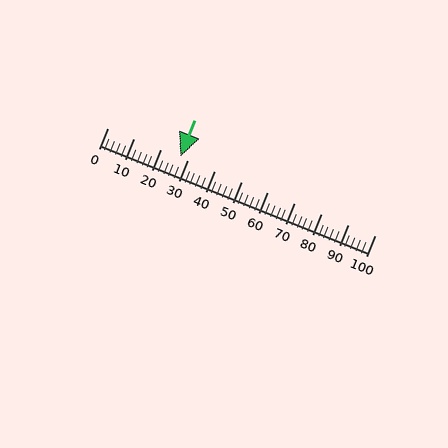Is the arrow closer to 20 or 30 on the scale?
The arrow is closer to 30.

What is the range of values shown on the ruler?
The ruler shows values from 0 to 100.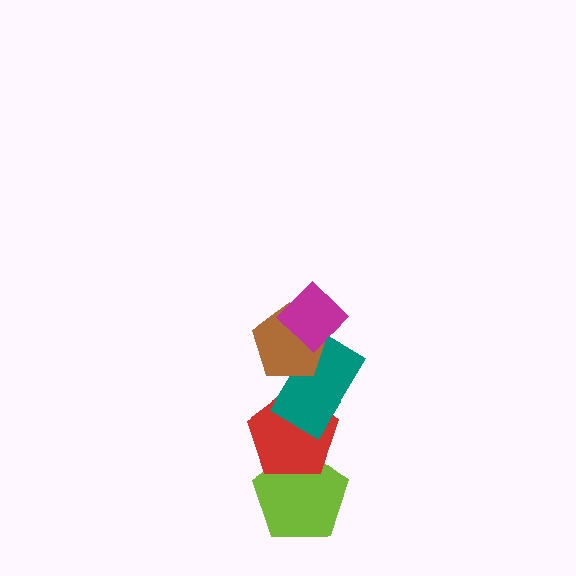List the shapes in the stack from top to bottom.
From top to bottom: the magenta diamond, the brown pentagon, the teal rectangle, the red pentagon, the lime pentagon.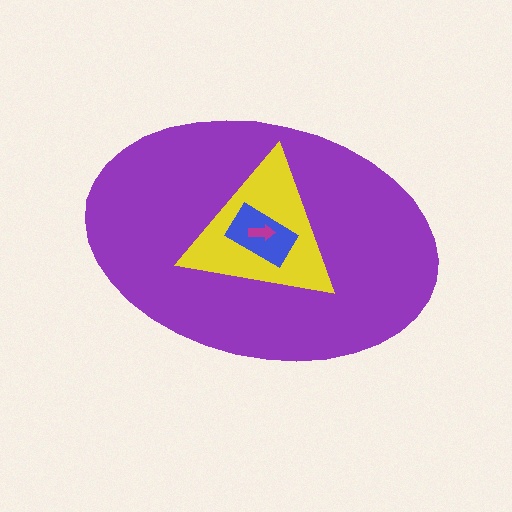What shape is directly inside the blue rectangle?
The magenta arrow.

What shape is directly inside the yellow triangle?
The blue rectangle.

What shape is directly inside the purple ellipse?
The yellow triangle.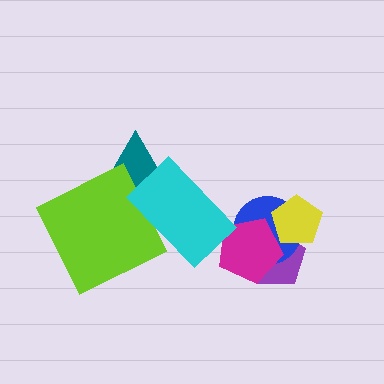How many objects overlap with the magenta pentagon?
3 objects overlap with the magenta pentagon.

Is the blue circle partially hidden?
Yes, it is partially covered by another shape.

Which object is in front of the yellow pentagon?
The magenta pentagon is in front of the yellow pentagon.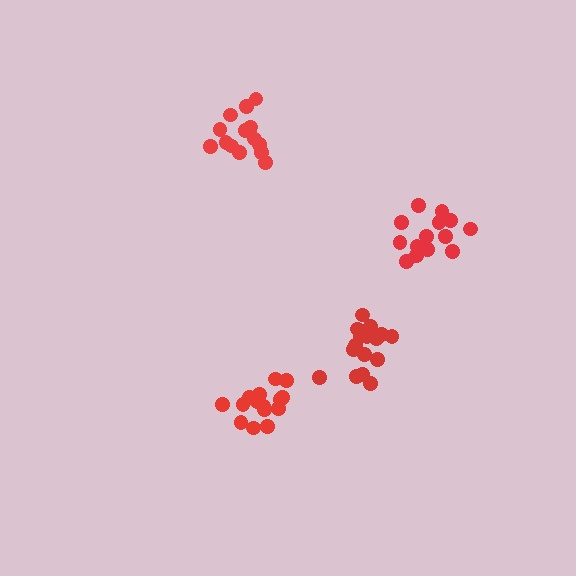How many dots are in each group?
Group 1: 14 dots, Group 2: 15 dots, Group 3: 16 dots, Group 4: 15 dots (60 total).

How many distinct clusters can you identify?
There are 4 distinct clusters.